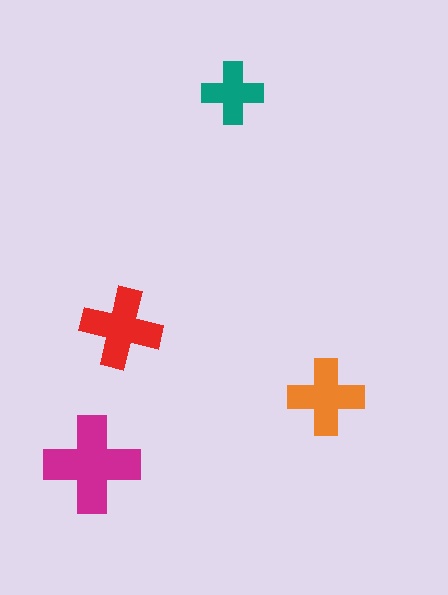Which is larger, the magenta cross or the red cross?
The magenta one.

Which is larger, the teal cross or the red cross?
The red one.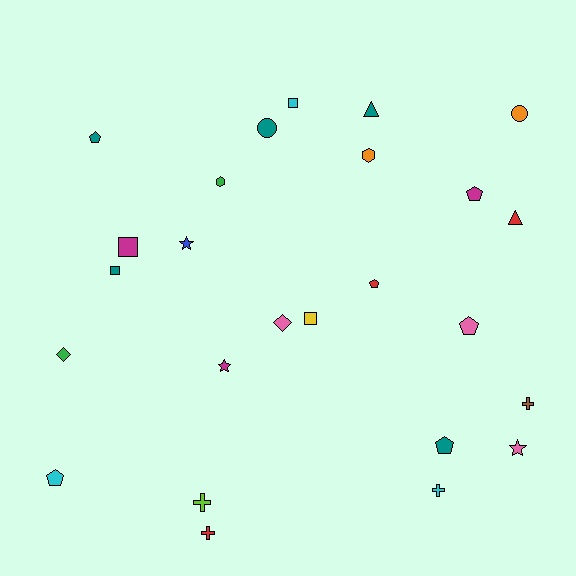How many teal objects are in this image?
There are 5 teal objects.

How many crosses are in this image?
There are 4 crosses.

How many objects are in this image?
There are 25 objects.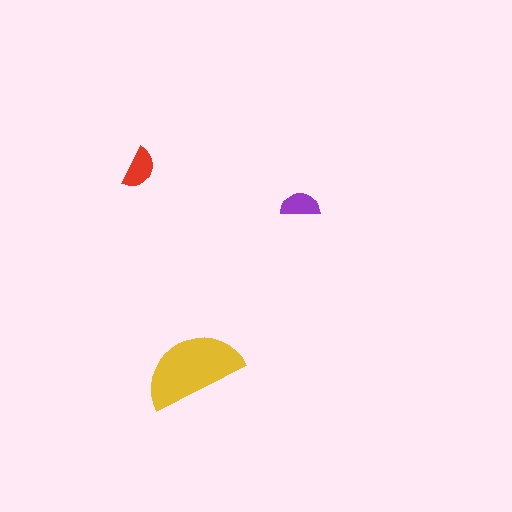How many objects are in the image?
There are 3 objects in the image.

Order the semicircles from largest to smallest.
the yellow one, the red one, the purple one.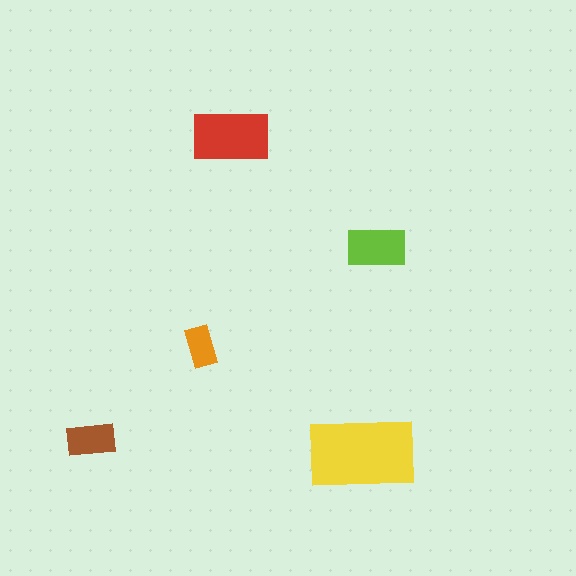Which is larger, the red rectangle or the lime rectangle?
The red one.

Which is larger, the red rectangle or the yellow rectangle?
The yellow one.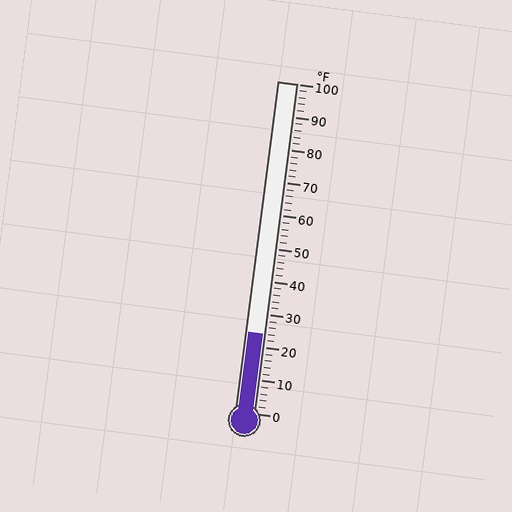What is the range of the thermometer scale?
The thermometer scale ranges from 0°F to 100°F.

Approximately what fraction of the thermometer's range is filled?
The thermometer is filled to approximately 25% of its range.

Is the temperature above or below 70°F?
The temperature is below 70°F.